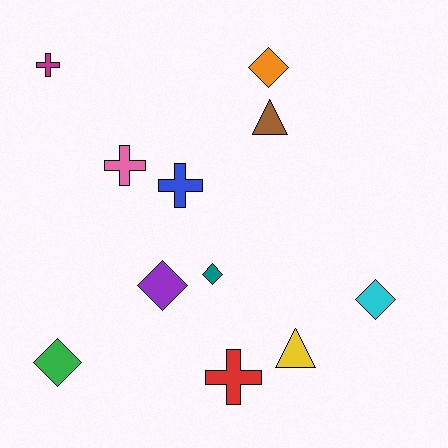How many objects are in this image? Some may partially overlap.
There are 11 objects.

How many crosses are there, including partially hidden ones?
There are 4 crosses.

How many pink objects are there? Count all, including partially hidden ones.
There is 1 pink object.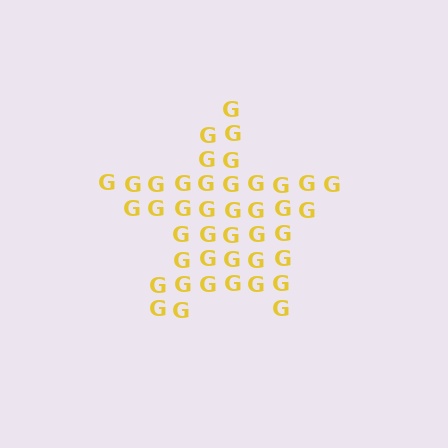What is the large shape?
The large shape is a star.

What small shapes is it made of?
It is made of small letter G's.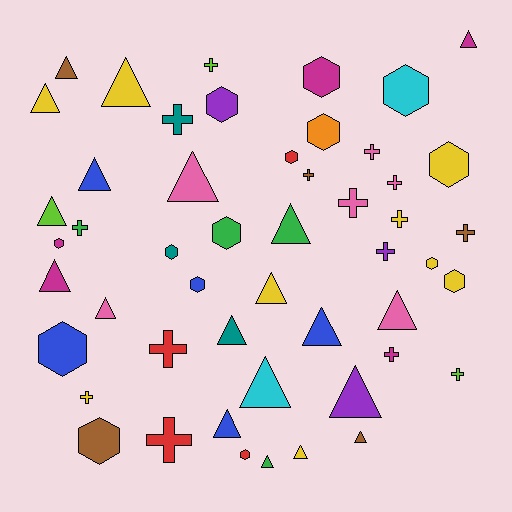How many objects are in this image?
There are 50 objects.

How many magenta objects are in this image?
There are 5 magenta objects.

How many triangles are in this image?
There are 20 triangles.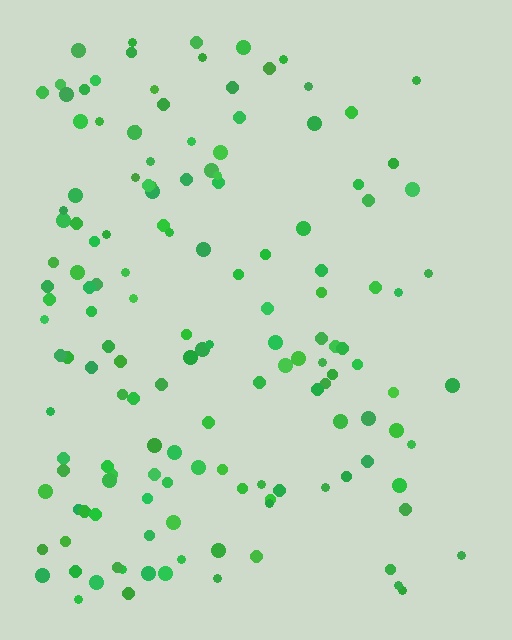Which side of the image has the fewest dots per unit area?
The right.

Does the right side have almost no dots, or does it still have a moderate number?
Still a moderate number, just noticeably fewer than the left.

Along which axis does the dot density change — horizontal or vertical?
Horizontal.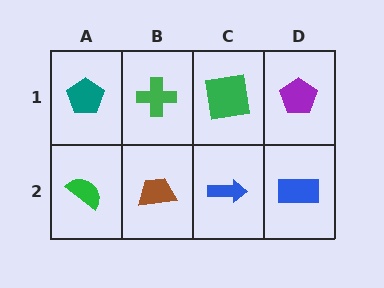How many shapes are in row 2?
4 shapes.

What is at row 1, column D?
A purple pentagon.